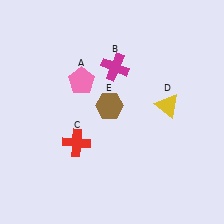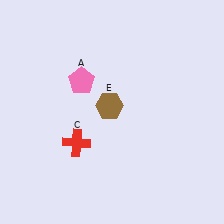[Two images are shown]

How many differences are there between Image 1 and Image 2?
There are 2 differences between the two images.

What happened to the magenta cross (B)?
The magenta cross (B) was removed in Image 2. It was in the top-right area of Image 1.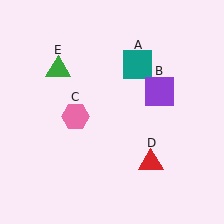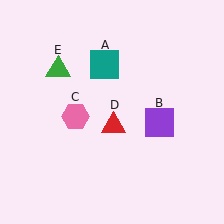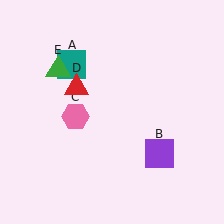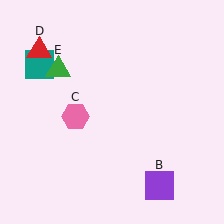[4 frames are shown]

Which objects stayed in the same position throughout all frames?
Pink hexagon (object C) and green triangle (object E) remained stationary.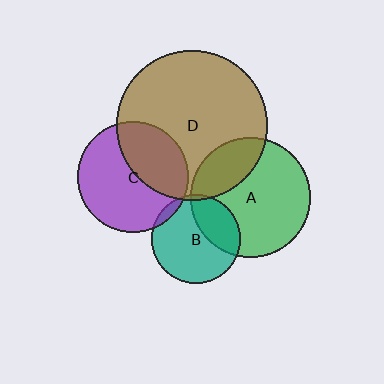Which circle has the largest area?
Circle D (brown).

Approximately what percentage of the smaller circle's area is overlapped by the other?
Approximately 25%.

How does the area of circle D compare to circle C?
Approximately 1.8 times.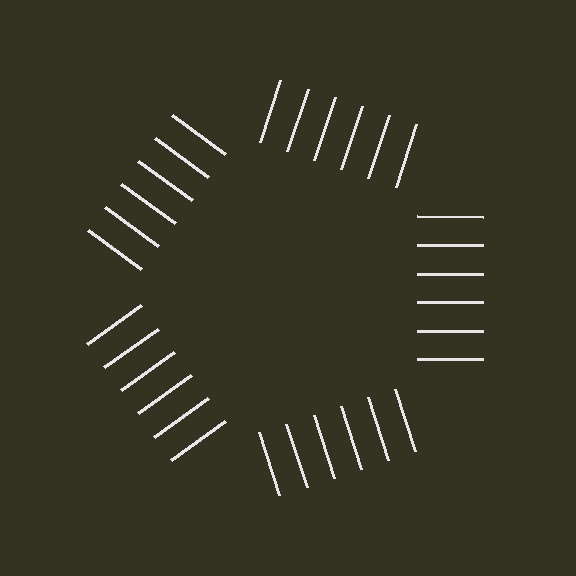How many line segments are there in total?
30 — 6 along each of the 5 edges.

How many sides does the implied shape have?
5 sides — the line-ends trace a pentagon.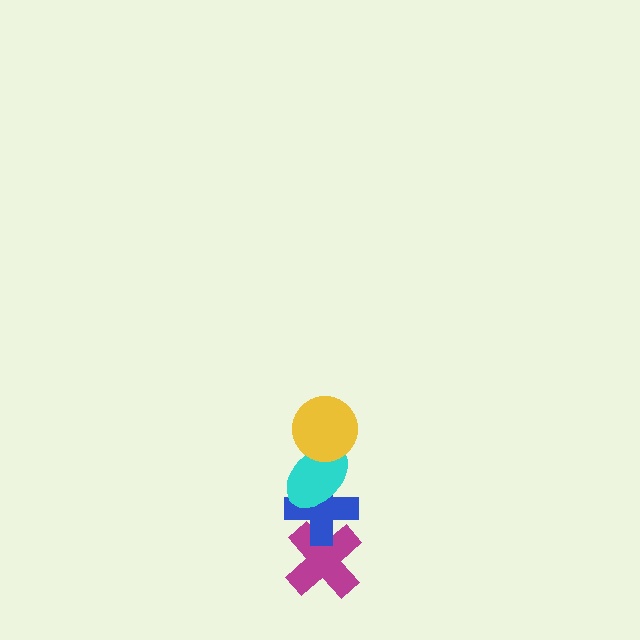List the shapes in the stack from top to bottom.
From top to bottom: the yellow circle, the cyan ellipse, the blue cross, the magenta cross.